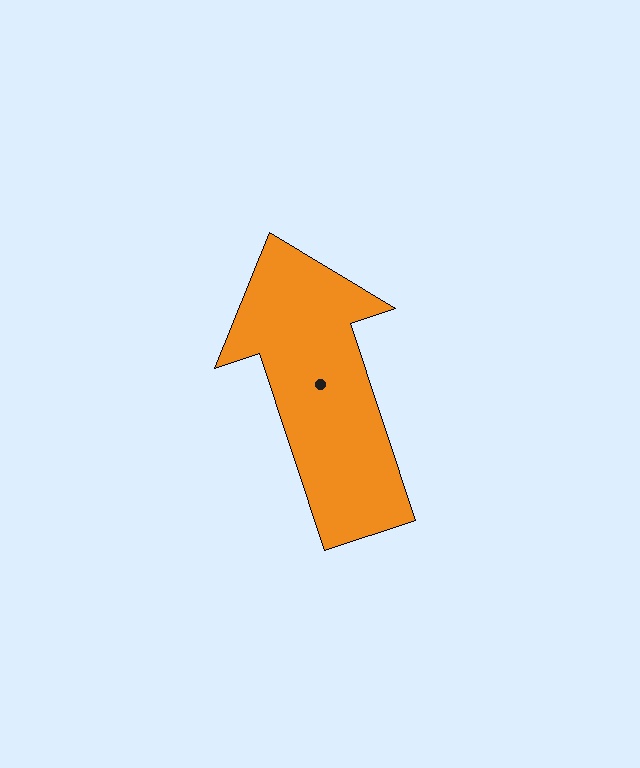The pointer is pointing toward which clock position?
Roughly 11 o'clock.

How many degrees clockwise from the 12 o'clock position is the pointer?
Approximately 342 degrees.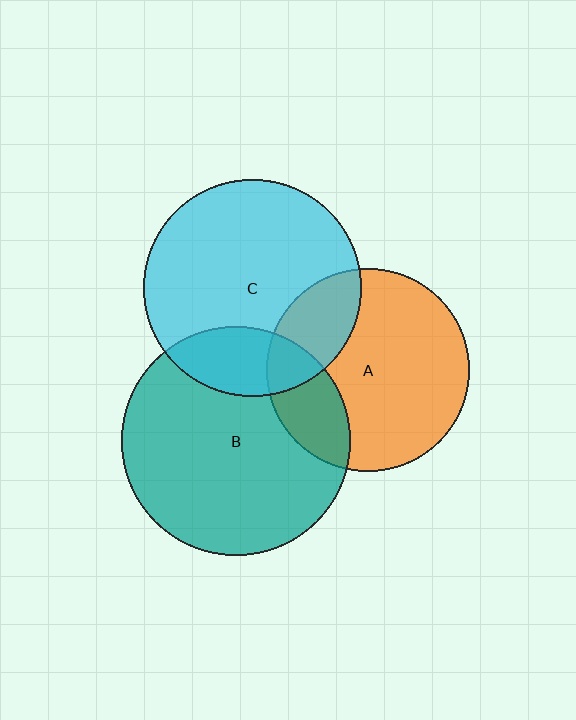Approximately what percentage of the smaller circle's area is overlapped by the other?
Approximately 20%.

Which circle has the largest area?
Circle B (teal).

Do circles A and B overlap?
Yes.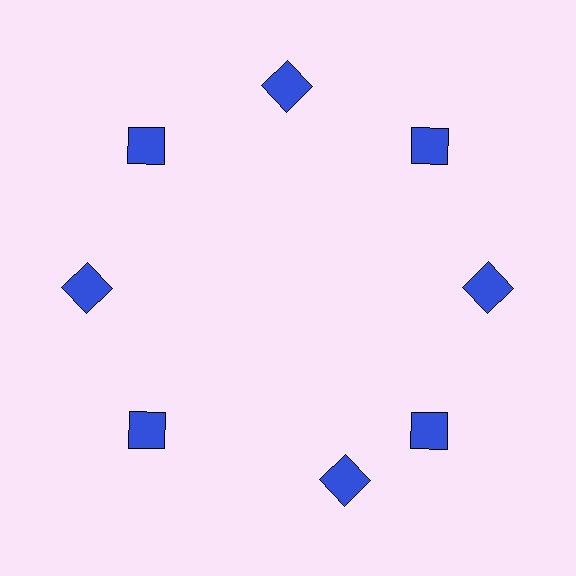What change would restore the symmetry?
The symmetry would be restored by rotating it back into even spacing with its neighbors so that all 8 squares sit at equal angles and equal distance from the center.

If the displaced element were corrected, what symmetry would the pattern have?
It would have 8-fold rotational symmetry — the pattern would map onto itself every 45 degrees.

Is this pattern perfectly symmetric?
No. The 8 blue squares are arranged in a ring, but one element near the 6 o'clock position is rotated out of alignment along the ring, breaking the 8-fold rotational symmetry.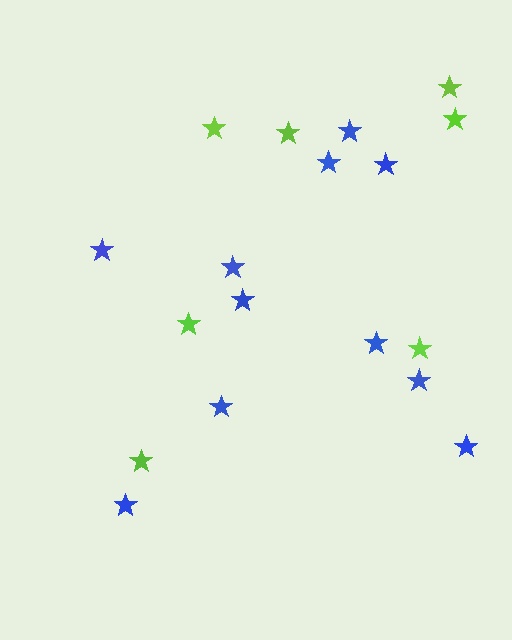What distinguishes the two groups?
There are 2 groups: one group of blue stars (11) and one group of lime stars (7).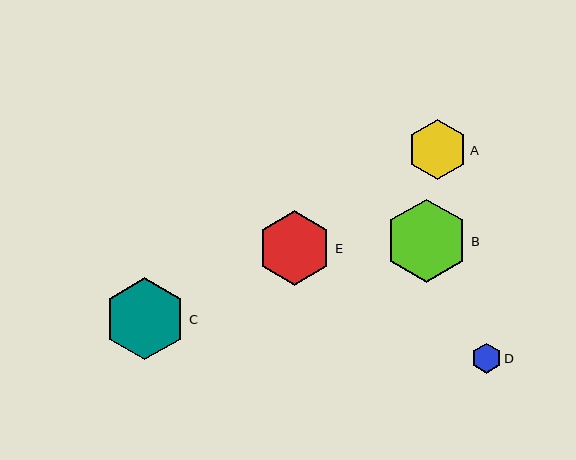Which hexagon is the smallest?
Hexagon D is the smallest with a size of approximately 30 pixels.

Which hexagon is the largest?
Hexagon B is the largest with a size of approximately 83 pixels.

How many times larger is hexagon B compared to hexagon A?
Hexagon B is approximately 1.4 times the size of hexagon A.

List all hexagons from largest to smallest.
From largest to smallest: B, C, E, A, D.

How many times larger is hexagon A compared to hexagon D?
Hexagon A is approximately 2.0 times the size of hexagon D.